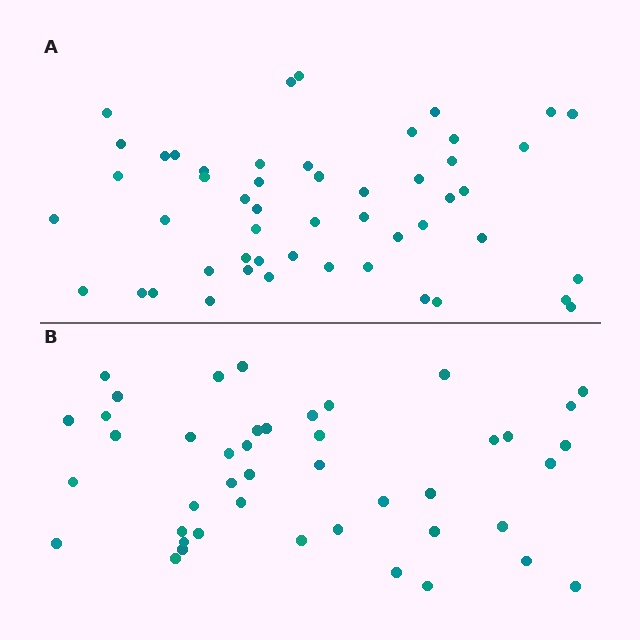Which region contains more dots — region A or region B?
Region A (the top region) has more dots.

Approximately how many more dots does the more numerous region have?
Region A has roughly 8 or so more dots than region B.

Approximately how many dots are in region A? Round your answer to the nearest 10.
About 50 dots. (The exact count is 51, which rounds to 50.)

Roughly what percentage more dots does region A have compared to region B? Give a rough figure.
About 15% more.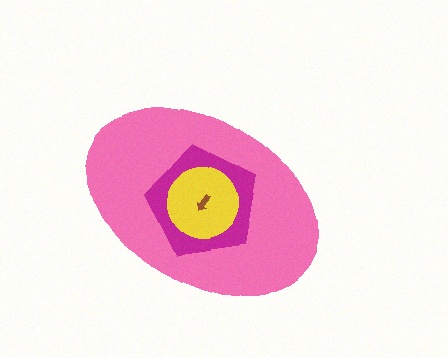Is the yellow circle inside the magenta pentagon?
Yes.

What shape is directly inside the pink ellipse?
The magenta pentagon.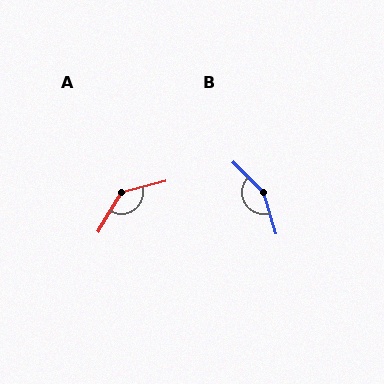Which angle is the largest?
B, at approximately 151 degrees.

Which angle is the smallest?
A, at approximately 135 degrees.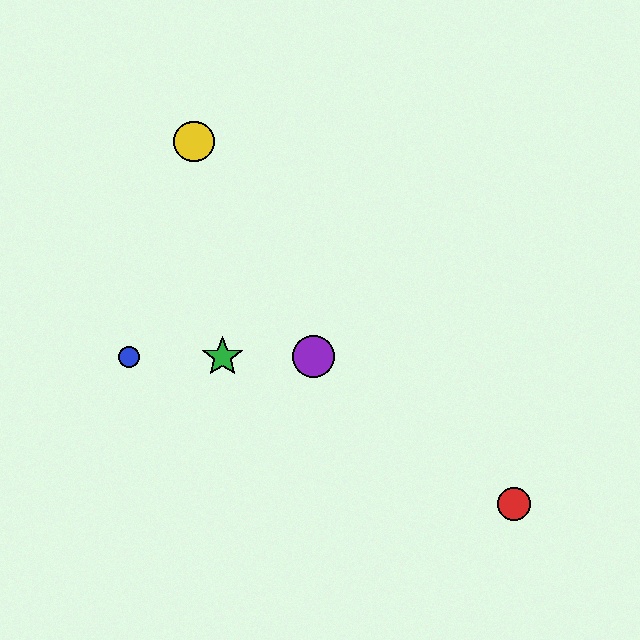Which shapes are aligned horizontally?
The blue circle, the green star, the purple circle are aligned horizontally.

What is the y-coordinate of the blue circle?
The blue circle is at y≈357.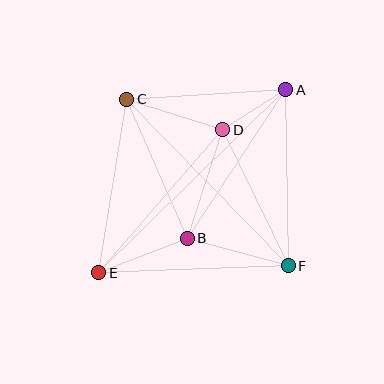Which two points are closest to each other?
Points A and D are closest to each other.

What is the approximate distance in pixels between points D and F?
The distance between D and F is approximately 151 pixels.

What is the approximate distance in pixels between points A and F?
The distance between A and F is approximately 176 pixels.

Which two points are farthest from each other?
Points A and E are farthest from each other.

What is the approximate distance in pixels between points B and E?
The distance between B and E is approximately 95 pixels.